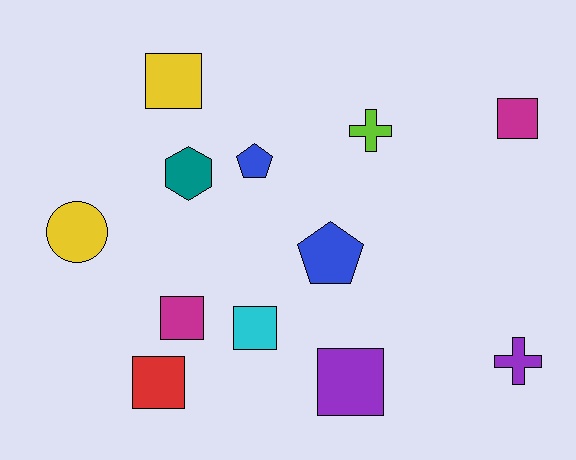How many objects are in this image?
There are 12 objects.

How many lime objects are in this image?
There is 1 lime object.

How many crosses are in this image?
There are 2 crosses.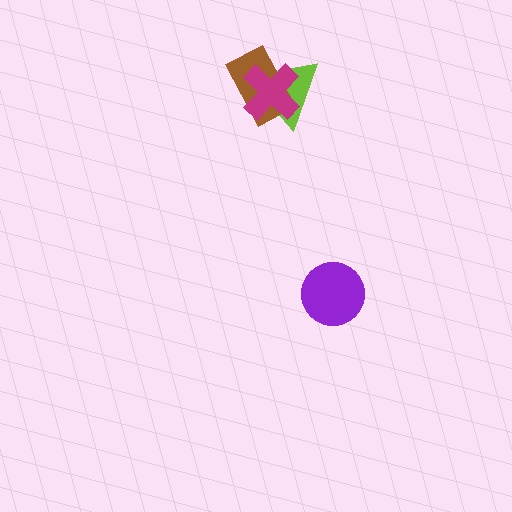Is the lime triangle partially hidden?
Yes, it is partially covered by another shape.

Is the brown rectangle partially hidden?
Yes, it is partially covered by another shape.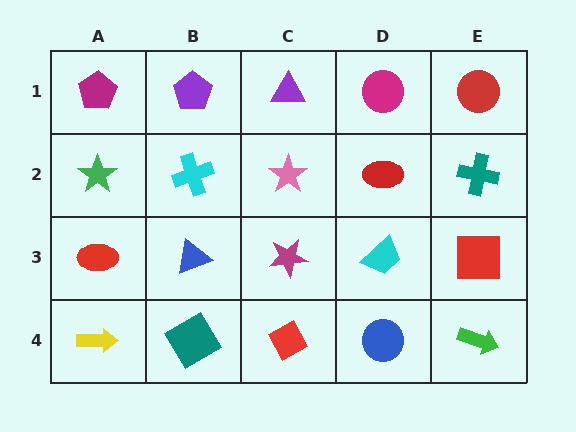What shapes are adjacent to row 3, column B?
A cyan cross (row 2, column B), a teal diamond (row 4, column B), a red ellipse (row 3, column A), a magenta star (row 3, column C).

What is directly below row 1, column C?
A pink star.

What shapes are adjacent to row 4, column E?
A red square (row 3, column E), a blue circle (row 4, column D).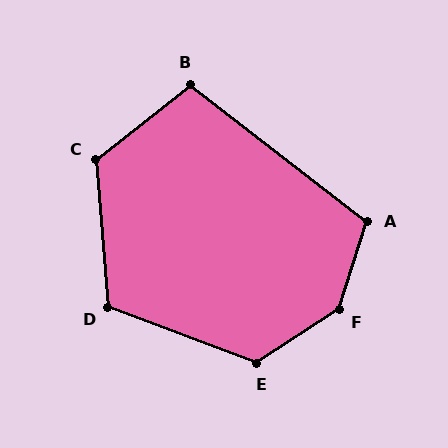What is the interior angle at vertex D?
Approximately 115 degrees (obtuse).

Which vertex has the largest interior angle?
F, at approximately 141 degrees.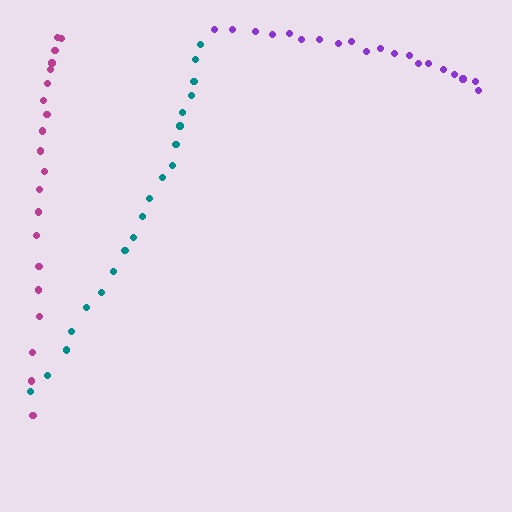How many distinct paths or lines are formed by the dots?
There are 3 distinct paths.